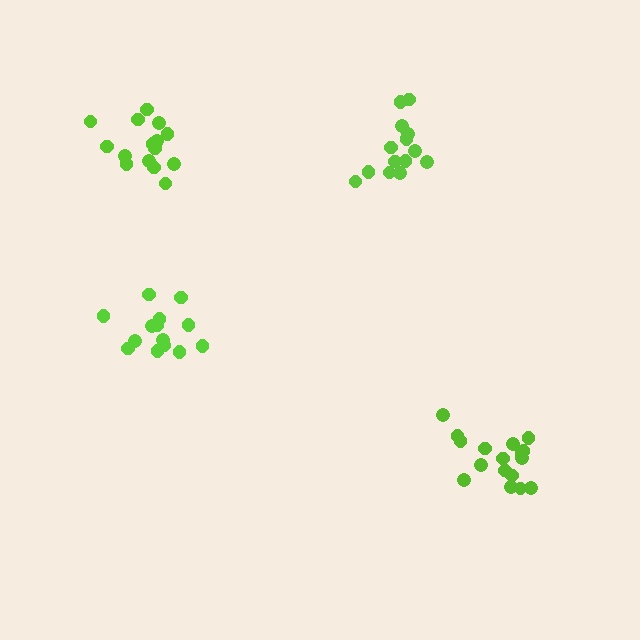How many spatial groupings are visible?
There are 4 spatial groupings.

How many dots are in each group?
Group 1: 14 dots, Group 2: 17 dots, Group 3: 14 dots, Group 4: 15 dots (60 total).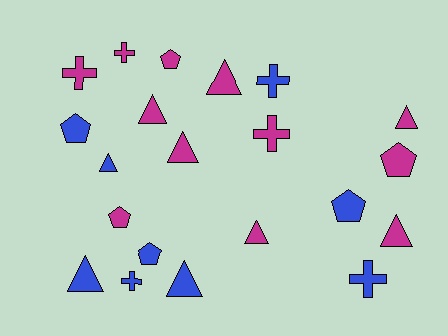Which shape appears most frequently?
Triangle, with 9 objects.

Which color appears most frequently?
Magenta, with 12 objects.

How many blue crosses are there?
There are 3 blue crosses.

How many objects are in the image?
There are 21 objects.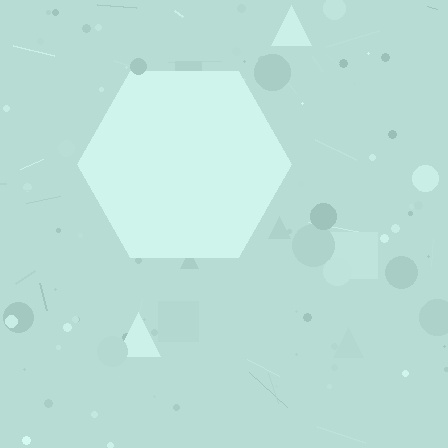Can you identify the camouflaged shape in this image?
The camouflaged shape is a hexagon.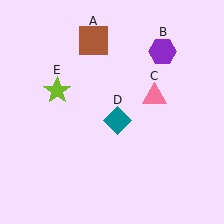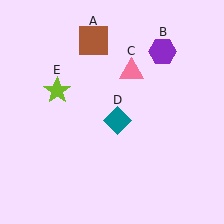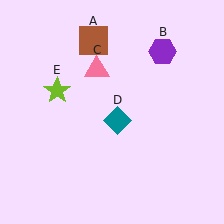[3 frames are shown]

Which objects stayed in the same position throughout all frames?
Brown square (object A) and purple hexagon (object B) and teal diamond (object D) and lime star (object E) remained stationary.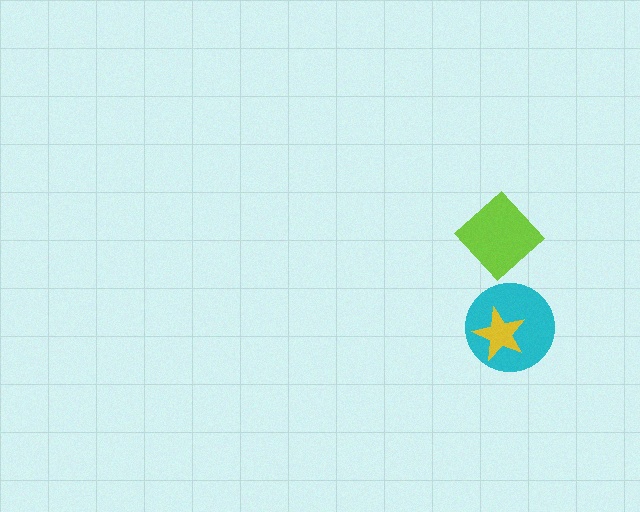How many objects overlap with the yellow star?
1 object overlaps with the yellow star.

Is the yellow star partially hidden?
No, no other shape covers it.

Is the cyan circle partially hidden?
Yes, it is partially covered by another shape.